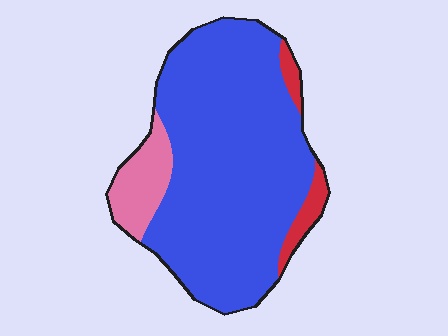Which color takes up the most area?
Blue, at roughly 80%.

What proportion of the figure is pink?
Pink takes up about one tenth (1/10) of the figure.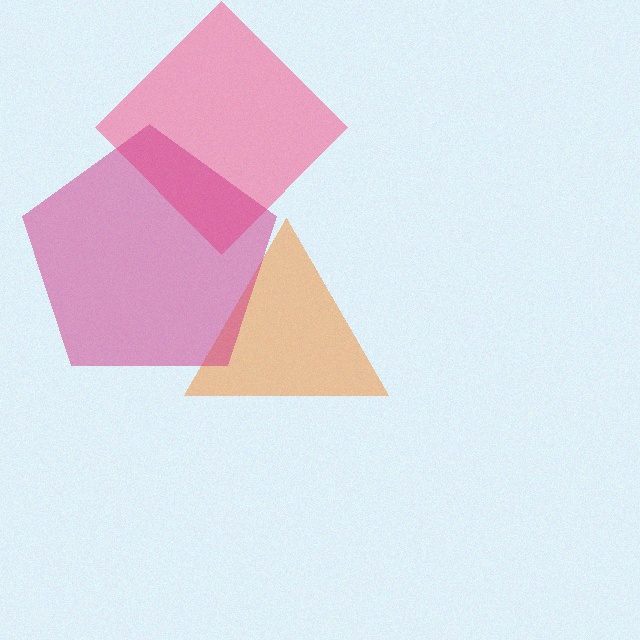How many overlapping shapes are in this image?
There are 3 overlapping shapes in the image.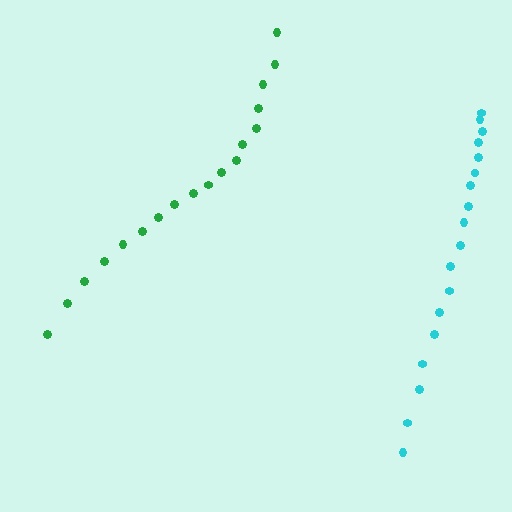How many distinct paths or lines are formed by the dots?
There are 2 distinct paths.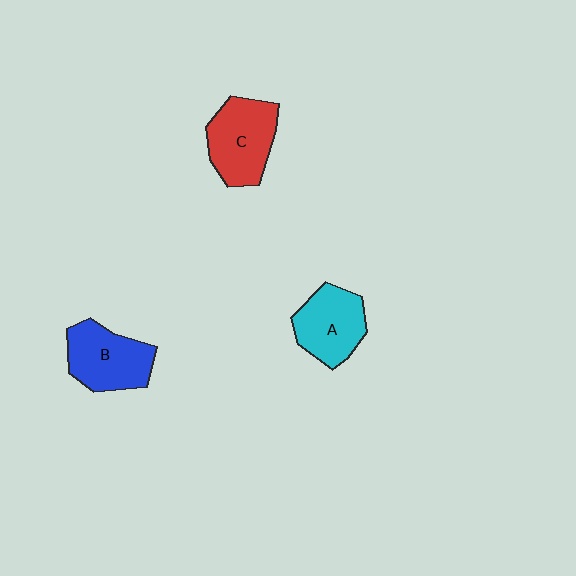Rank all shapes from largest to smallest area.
From largest to smallest: C (red), B (blue), A (cyan).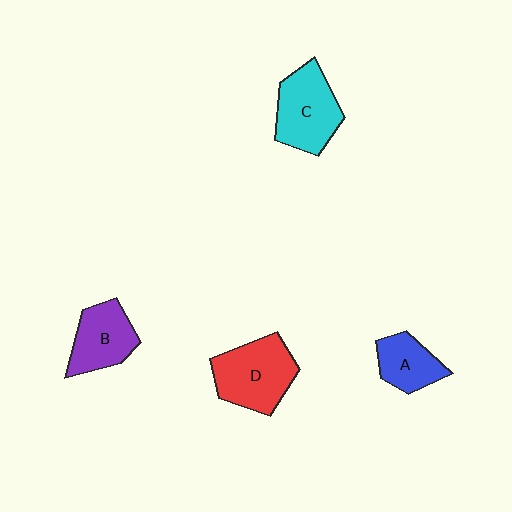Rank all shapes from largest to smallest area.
From largest to smallest: D (red), C (cyan), B (purple), A (blue).